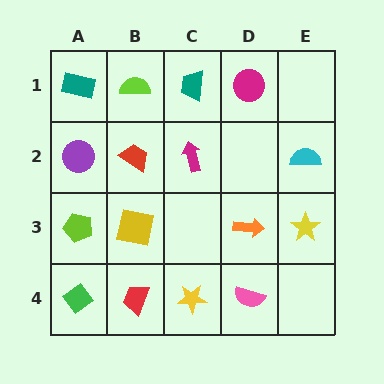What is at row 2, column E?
A cyan semicircle.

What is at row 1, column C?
A teal trapezoid.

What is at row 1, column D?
A magenta circle.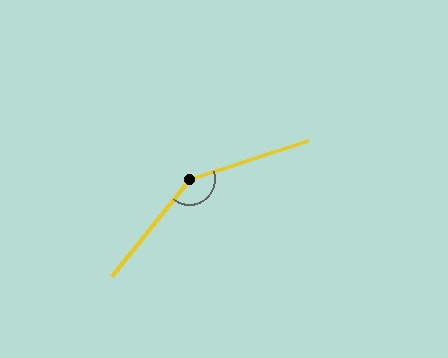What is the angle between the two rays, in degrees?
Approximately 147 degrees.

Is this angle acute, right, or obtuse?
It is obtuse.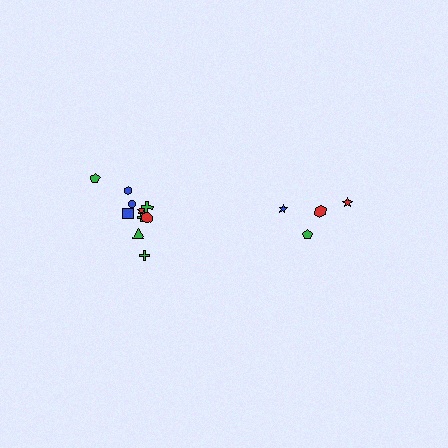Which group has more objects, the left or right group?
The left group.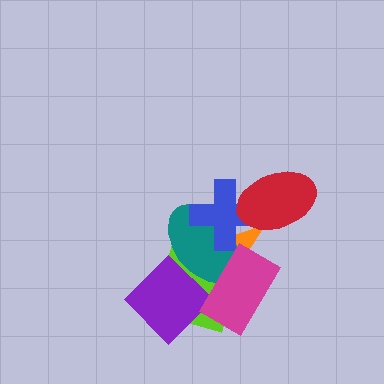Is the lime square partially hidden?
Yes, it is partially covered by another shape.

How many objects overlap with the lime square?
4 objects overlap with the lime square.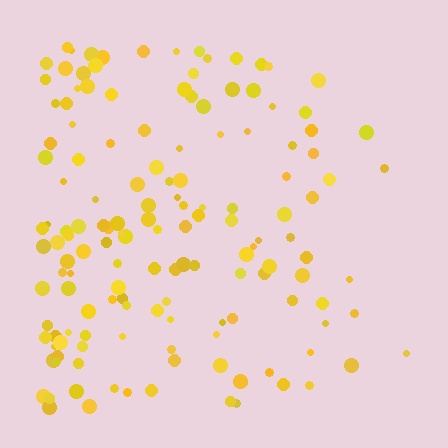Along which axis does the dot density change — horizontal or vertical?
Horizontal.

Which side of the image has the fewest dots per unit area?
The right.